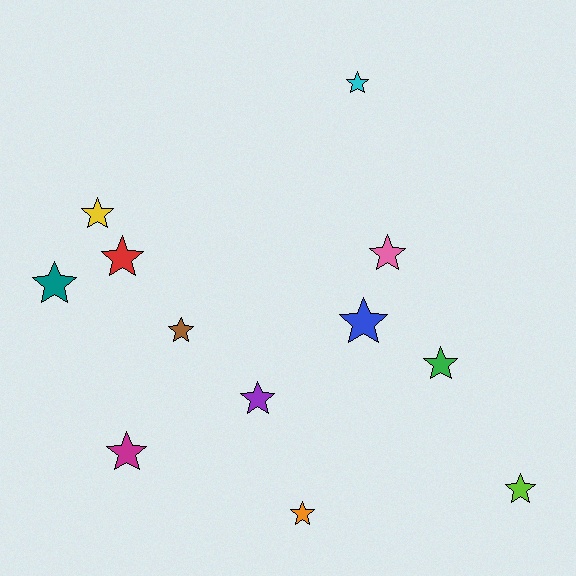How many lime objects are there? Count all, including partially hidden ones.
There is 1 lime object.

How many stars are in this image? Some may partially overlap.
There are 12 stars.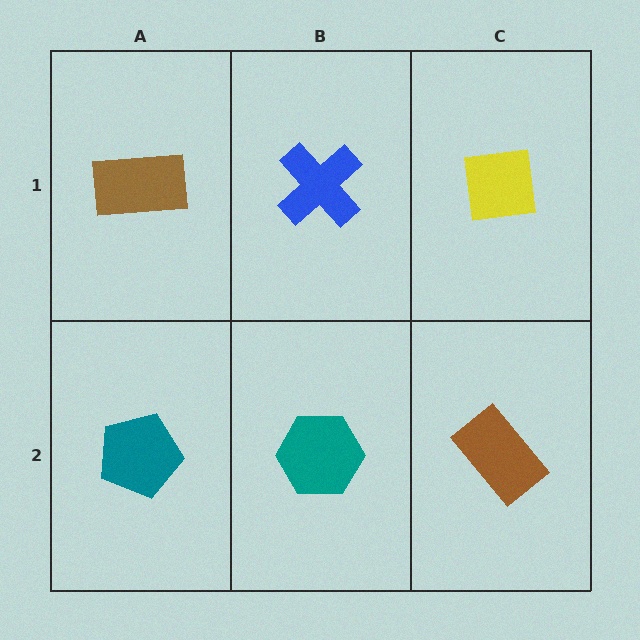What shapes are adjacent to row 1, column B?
A teal hexagon (row 2, column B), a brown rectangle (row 1, column A), a yellow square (row 1, column C).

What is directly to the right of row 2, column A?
A teal hexagon.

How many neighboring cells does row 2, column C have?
2.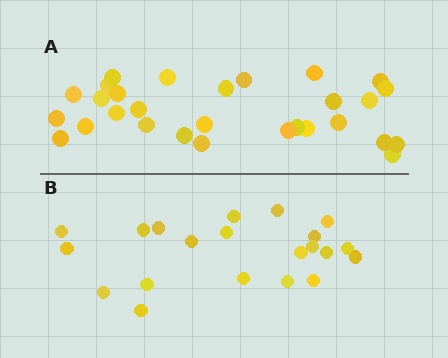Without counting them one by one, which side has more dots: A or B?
Region A (the top region) has more dots.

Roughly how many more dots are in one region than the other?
Region A has roughly 8 or so more dots than region B.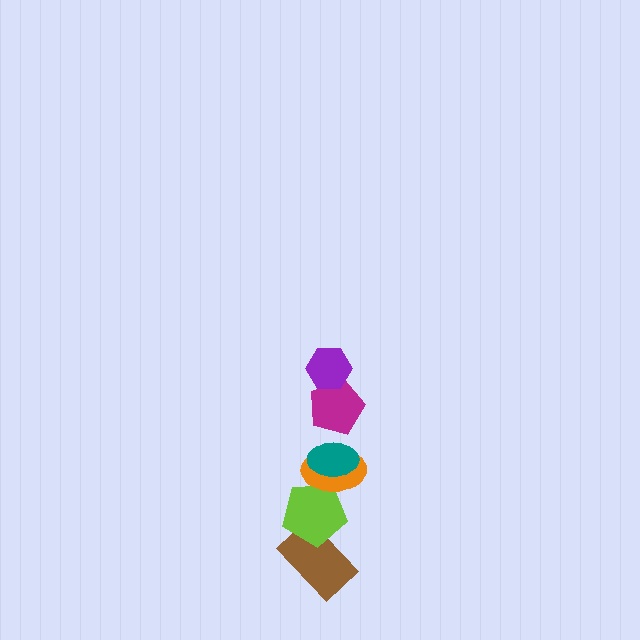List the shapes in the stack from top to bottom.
From top to bottom: the purple hexagon, the magenta pentagon, the teal ellipse, the orange ellipse, the lime pentagon, the brown rectangle.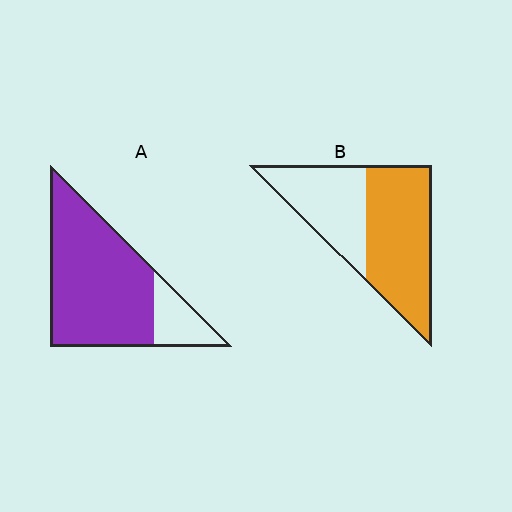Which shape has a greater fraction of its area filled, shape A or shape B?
Shape A.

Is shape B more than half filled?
Yes.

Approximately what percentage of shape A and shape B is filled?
A is approximately 80% and B is approximately 60%.